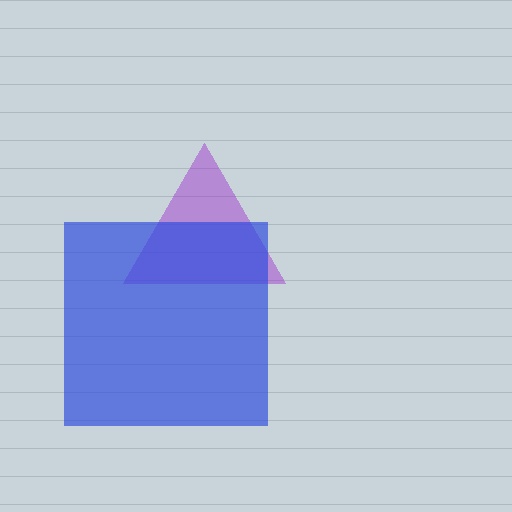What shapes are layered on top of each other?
The layered shapes are: a purple triangle, a blue square.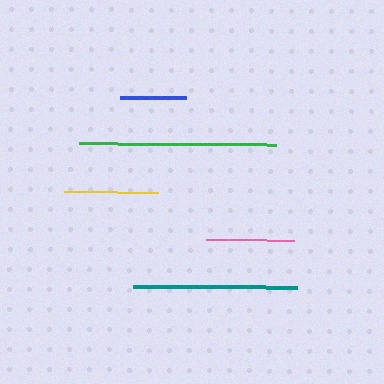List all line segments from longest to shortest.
From longest to shortest: green, teal, yellow, pink, blue.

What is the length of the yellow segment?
The yellow segment is approximately 94 pixels long.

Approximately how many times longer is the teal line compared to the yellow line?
The teal line is approximately 1.7 times the length of the yellow line.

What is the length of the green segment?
The green segment is approximately 198 pixels long.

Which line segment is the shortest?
The blue line is the shortest at approximately 66 pixels.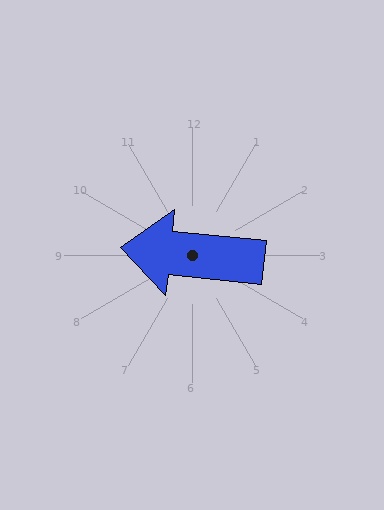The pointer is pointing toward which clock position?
Roughly 9 o'clock.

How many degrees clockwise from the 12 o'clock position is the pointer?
Approximately 276 degrees.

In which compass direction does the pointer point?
West.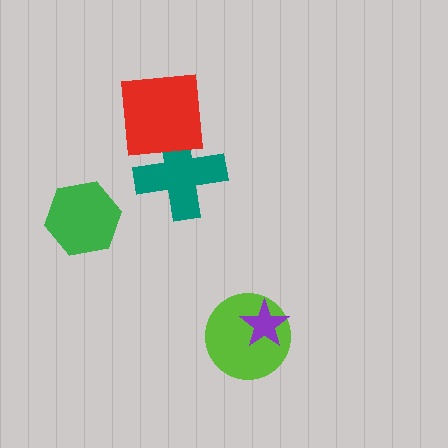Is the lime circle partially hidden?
Yes, it is partially covered by another shape.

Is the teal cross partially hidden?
Yes, it is partially covered by another shape.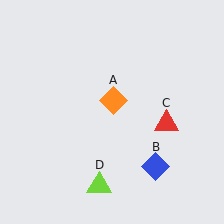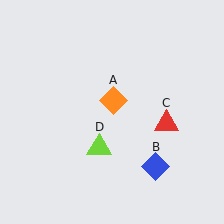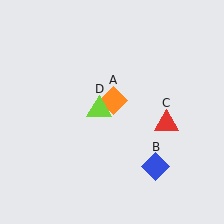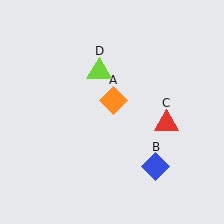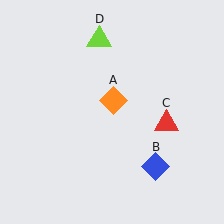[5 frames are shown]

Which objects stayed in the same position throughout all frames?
Orange diamond (object A) and blue diamond (object B) and red triangle (object C) remained stationary.